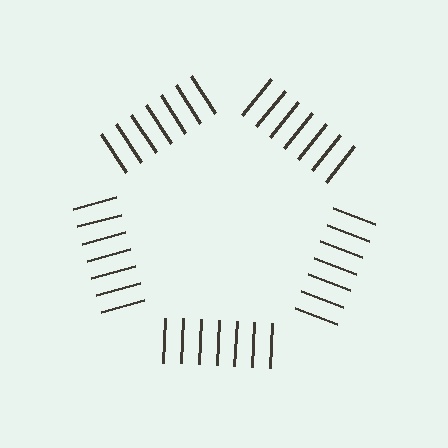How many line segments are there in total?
35 — 7 along each of the 5 edges.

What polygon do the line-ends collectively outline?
An illusory pentagon — the line segments terminate on its edges but no continuous stroke is drawn.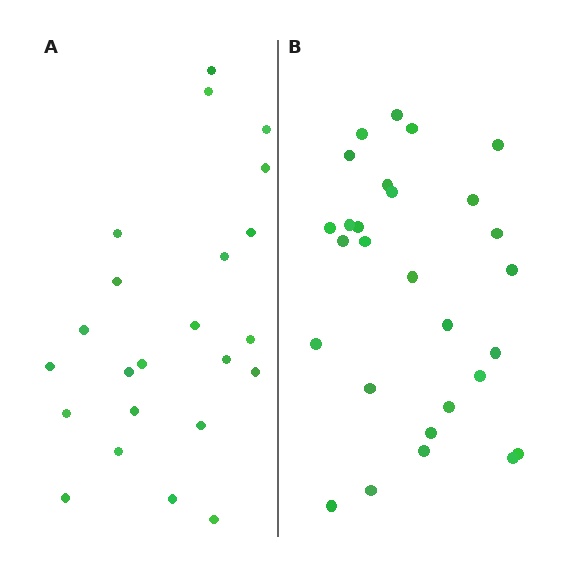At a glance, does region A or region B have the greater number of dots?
Region B (the right region) has more dots.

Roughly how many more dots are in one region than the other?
Region B has about 5 more dots than region A.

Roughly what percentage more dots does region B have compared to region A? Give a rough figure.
About 20% more.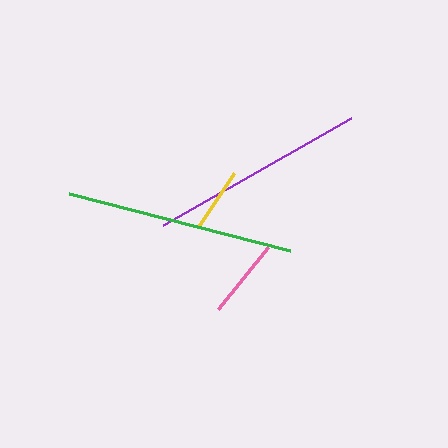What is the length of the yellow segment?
The yellow segment is approximately 66 pixels long.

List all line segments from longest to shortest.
From longest to shortest: green, purple, pink, yellow.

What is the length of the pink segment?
The pink segment is approximately 80 pixels long.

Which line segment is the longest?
The green line is the longest at approximately 229 pixels.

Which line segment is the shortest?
The yellow line is the shortest at approximately 66 pixels.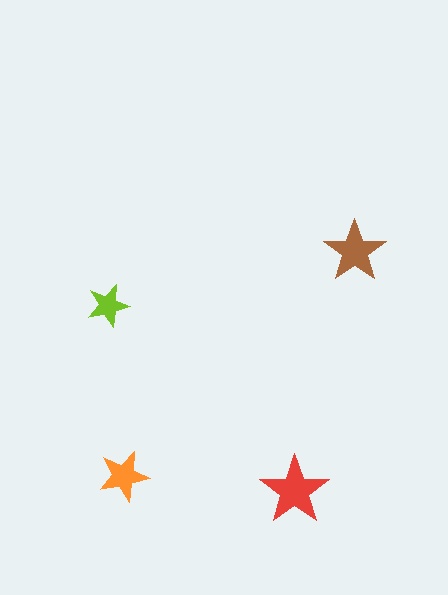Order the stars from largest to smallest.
the red one, the brown one, the orange one, the lime one.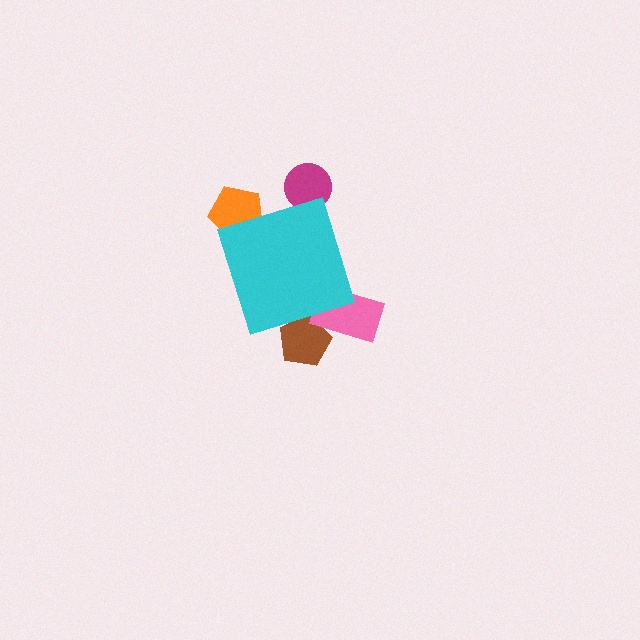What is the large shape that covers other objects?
A cyan diamond.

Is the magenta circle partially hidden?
Yes, the magenta circle is partially hidden behind the cyan diamond.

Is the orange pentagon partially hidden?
Yes, the orange pentagon is partially hidden behind the cyan diamond.